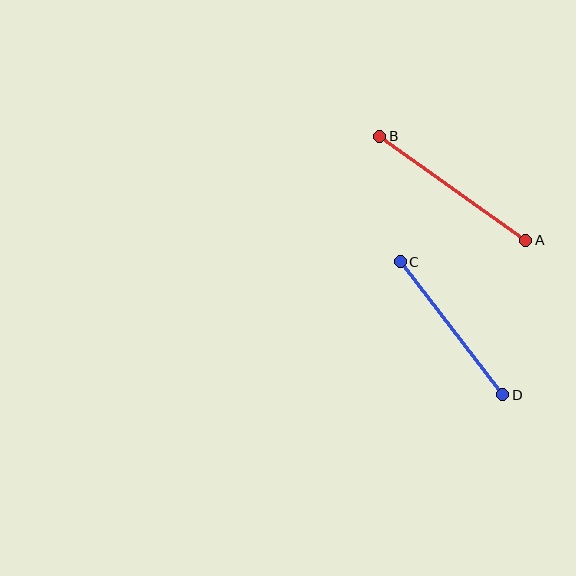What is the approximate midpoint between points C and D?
The midpoint is at approximately (452, 328) pixels.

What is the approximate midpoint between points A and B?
The midpoint is at approximately (453, 188) pixels.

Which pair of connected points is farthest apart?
Points A and B are farthest apart.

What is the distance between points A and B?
The distance is approximately 179 pixels.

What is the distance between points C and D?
The distance is approximately 168 pixels.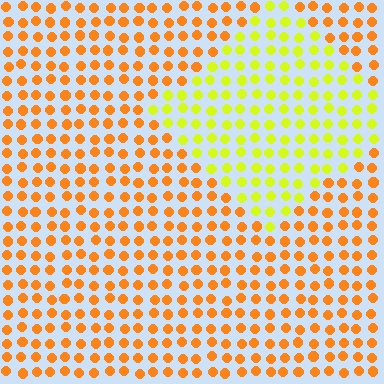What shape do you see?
I see a diamond.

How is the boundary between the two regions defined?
The boundary is defined purely by a slight shift in hue (about 42 degrees). Spacing, size, and orientation are identical on both sides.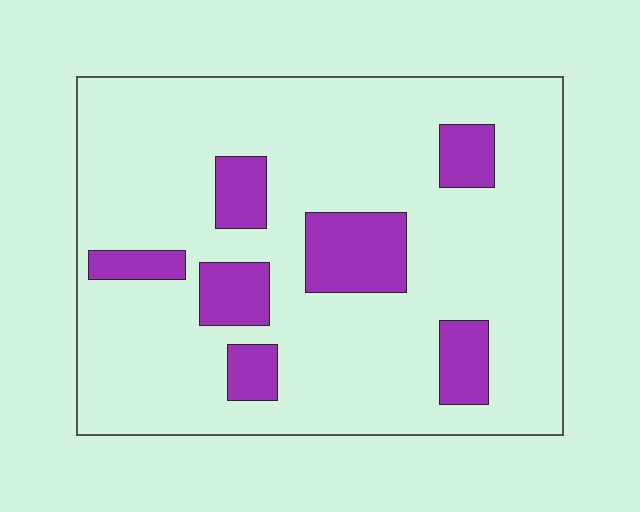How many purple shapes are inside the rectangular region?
7.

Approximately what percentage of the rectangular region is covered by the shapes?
Approximately 15%.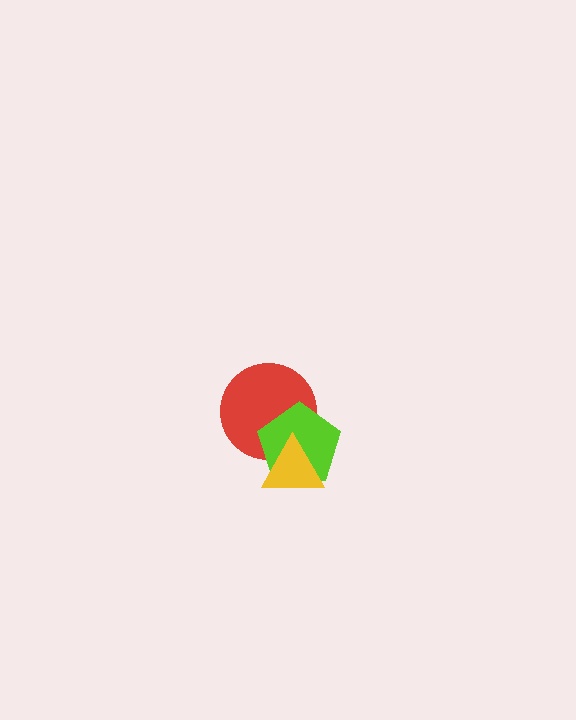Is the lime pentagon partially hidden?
Yes, it is partially covered by another shape.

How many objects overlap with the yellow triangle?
2 objects overlap with the yellow triangle.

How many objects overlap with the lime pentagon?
2 objects overlap with the lime pentagon.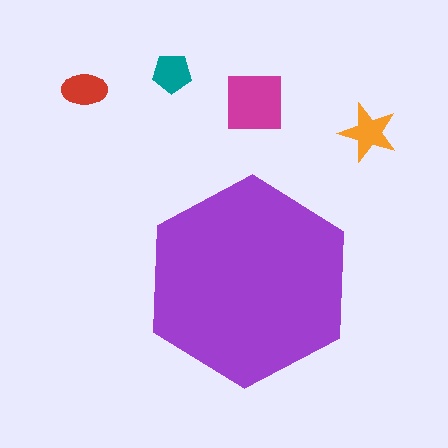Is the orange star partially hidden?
No, the orange star is fully visible.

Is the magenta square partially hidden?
No, the magenta square is fully visible.